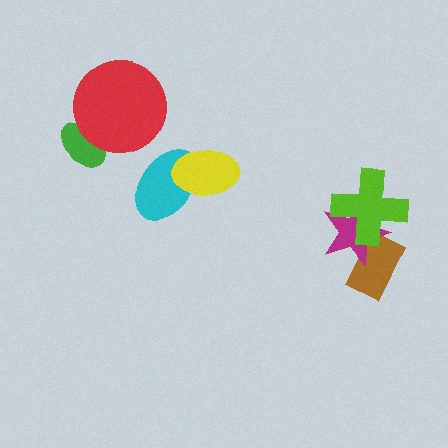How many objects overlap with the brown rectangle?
2 objects overlap with the brown rectangle.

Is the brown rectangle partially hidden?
Yes, it is partially covered by another shape.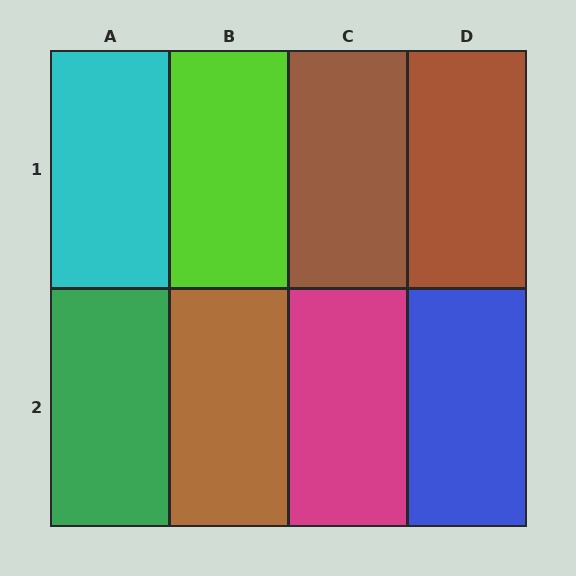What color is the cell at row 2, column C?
Magenta.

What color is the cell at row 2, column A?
Green.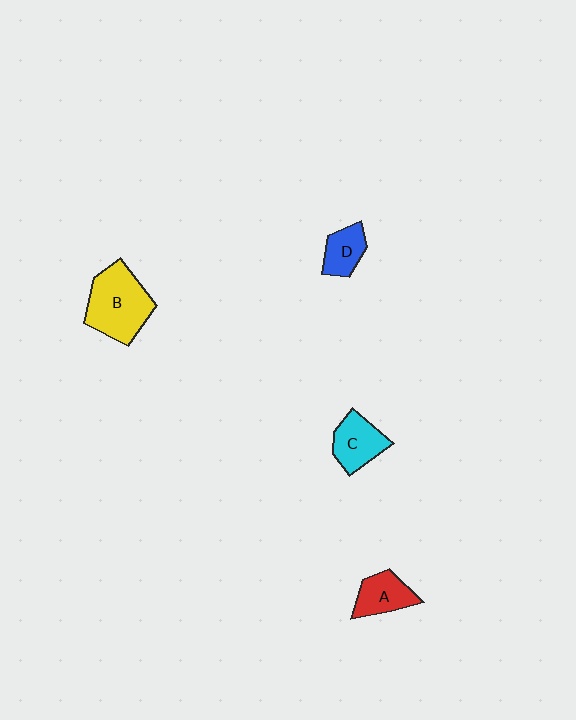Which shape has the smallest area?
Shape D (blue).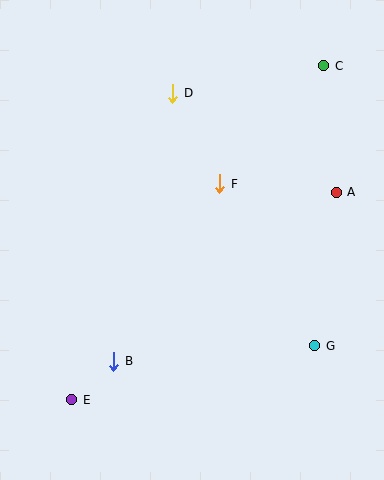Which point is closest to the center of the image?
Point F at (220, 184) is closest to the center.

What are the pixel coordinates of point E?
Point E is at (72, 400).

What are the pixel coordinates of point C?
Point C is at (324, 66).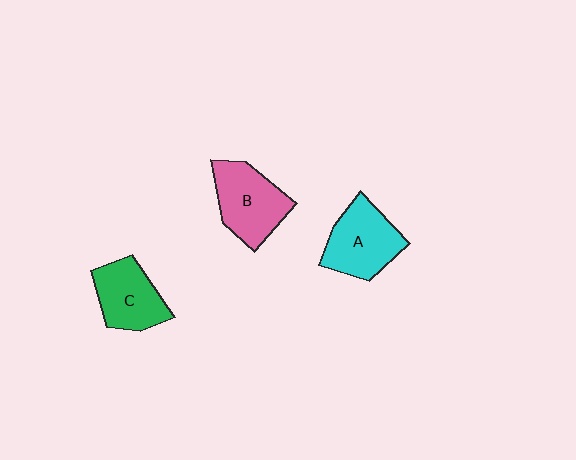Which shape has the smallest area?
Shape C (green).